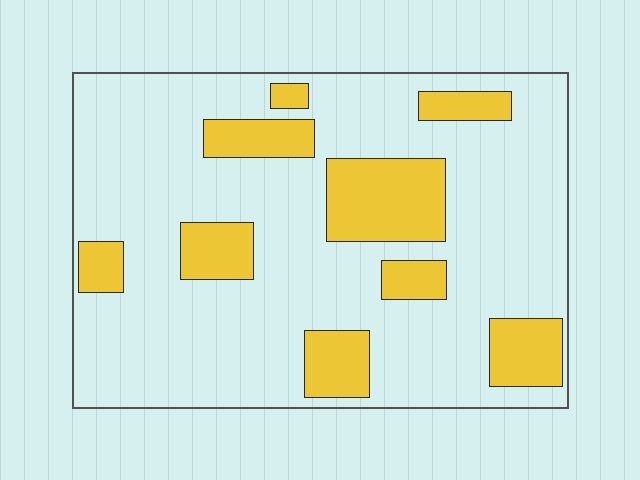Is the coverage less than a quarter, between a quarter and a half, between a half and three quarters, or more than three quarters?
Less than a quarter.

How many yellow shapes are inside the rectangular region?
9.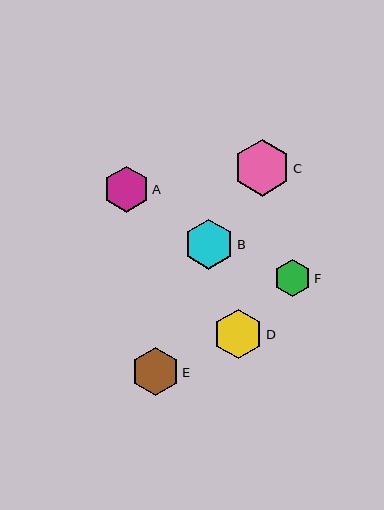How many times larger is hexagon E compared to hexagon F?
Hexagon E is approximately 1.3 times the size of hexagon F.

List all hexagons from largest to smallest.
From largest to smallest: C, B, D, E, A, F.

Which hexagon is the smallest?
Hexagon F is the smallest with a size of approximately 37 pixels.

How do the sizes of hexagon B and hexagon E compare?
Hexagon B and hexagon E are approximately the same size.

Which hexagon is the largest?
Hexagon C is the largest with a size of approximately 56 pixels.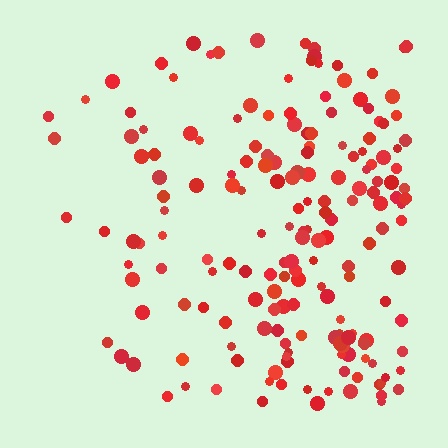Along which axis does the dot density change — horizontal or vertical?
Horizontal.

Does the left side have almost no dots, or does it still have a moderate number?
Still a moderate number, just noticeably fewer than the right.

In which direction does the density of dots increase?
From left to right, with the right side densest.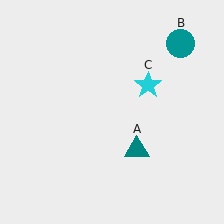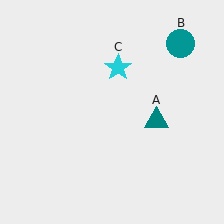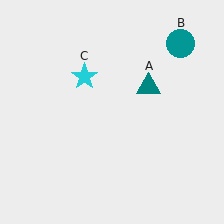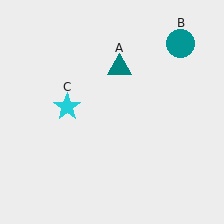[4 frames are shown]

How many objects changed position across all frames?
2 objects changed position: teal triangle (object A), cyan star (object C).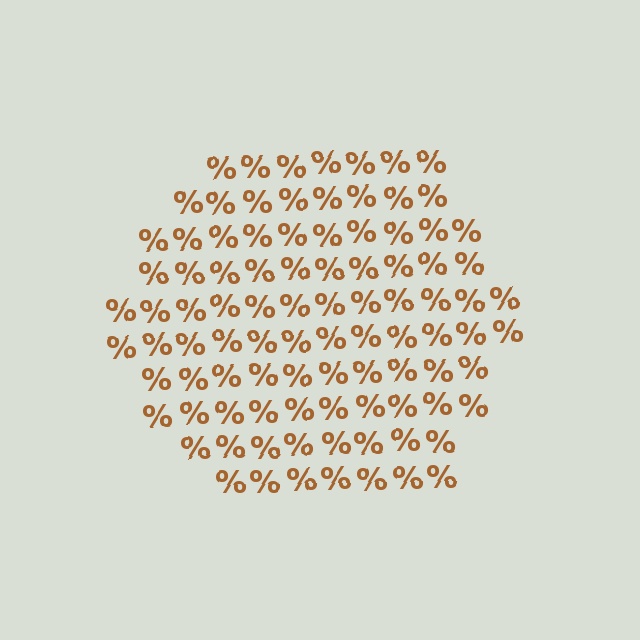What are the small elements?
The small elements are percent signs.